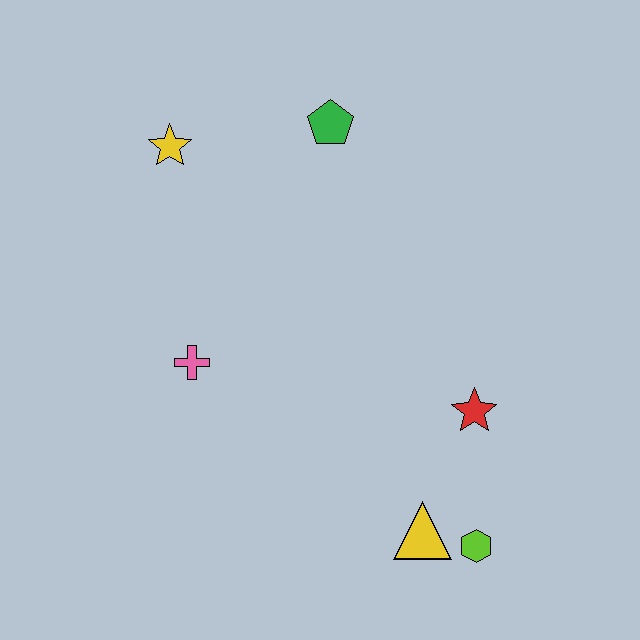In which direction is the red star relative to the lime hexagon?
The red star is above the lime hexagon.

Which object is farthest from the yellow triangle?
The yellow star is farthest from the yellow triangle.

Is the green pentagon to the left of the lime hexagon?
Yes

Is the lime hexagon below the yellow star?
Yes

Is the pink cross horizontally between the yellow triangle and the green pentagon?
No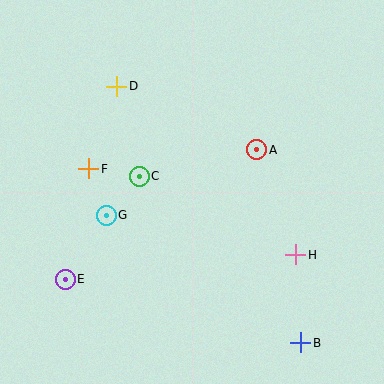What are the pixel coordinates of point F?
Point F is at (89, 169).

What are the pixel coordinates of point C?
Point C is at (139, 177).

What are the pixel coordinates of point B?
Point B is at (301, 343).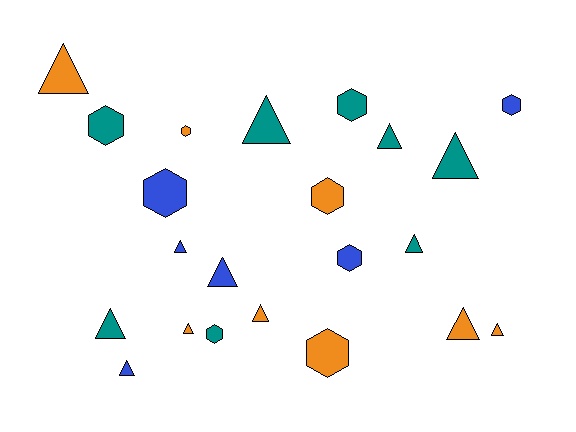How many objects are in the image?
There are 22 objects.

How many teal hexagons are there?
There are 3 teal hexagons.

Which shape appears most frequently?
Triangle, with 13 objects.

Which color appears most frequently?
Teal, with 8 objects.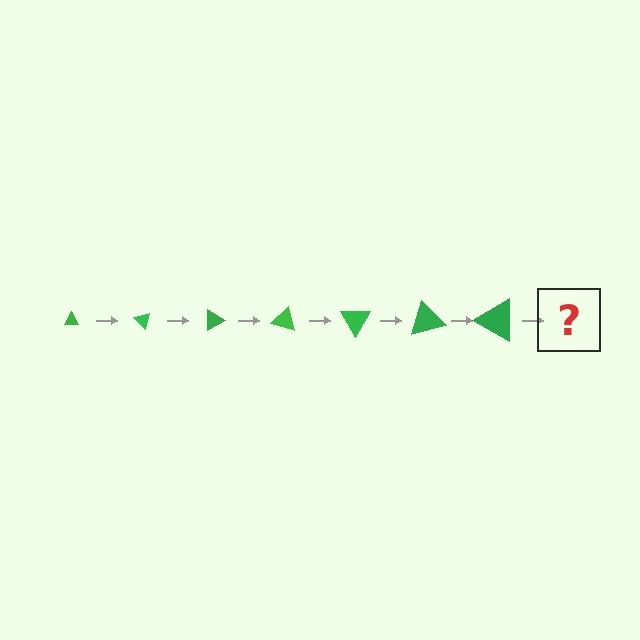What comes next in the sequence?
The next element should be a triangle, larger than the previous one and rotated 315 degrees from the start.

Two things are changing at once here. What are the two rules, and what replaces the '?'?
The two rules are that the triangle grows larger each step and it rotates 45 degrees each step. The '?' should be a triangle, larger than the previous one and rotated 315 degrees from the start.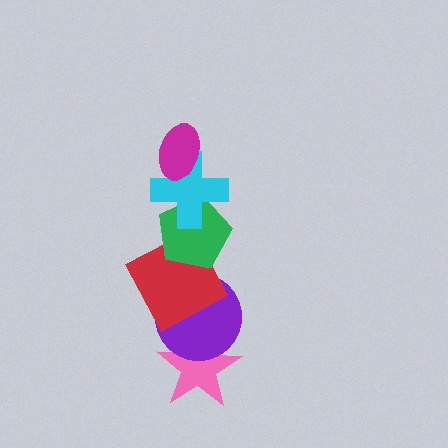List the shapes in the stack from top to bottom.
From top to bottom: the magenta ellipse, the cyan cross, the green pentagon, the red square, the purple circle, the pink star.